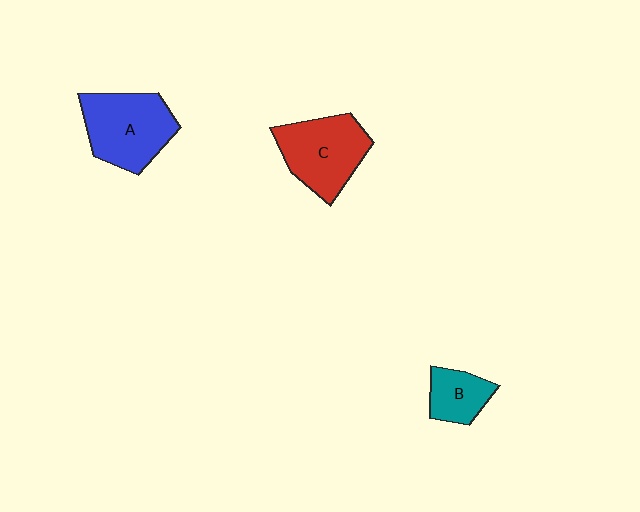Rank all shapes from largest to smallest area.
From largest to smallest: A (blue), C (red), B (teal).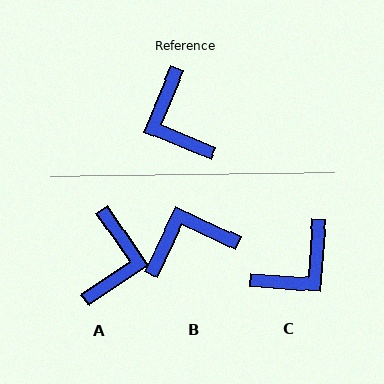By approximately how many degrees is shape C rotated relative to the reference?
Approximately 109 degrees counter-clockwise.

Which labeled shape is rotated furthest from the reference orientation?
A, about 147 degrees away.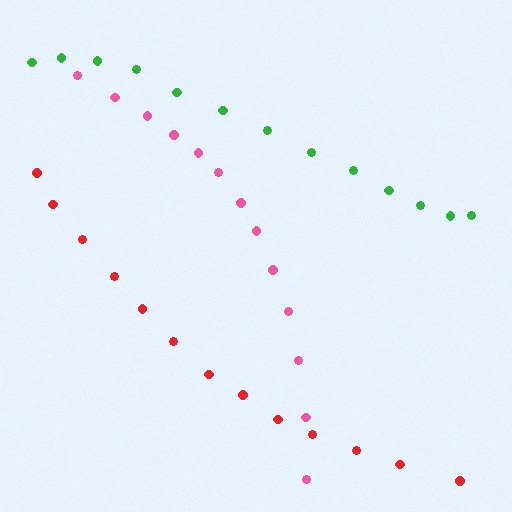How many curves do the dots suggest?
There are 3 distinct paths.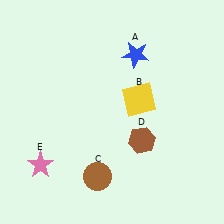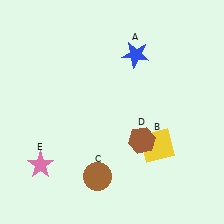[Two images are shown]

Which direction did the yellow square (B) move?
The yellow square (B) moved down.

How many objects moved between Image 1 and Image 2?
1 object moved between the two images.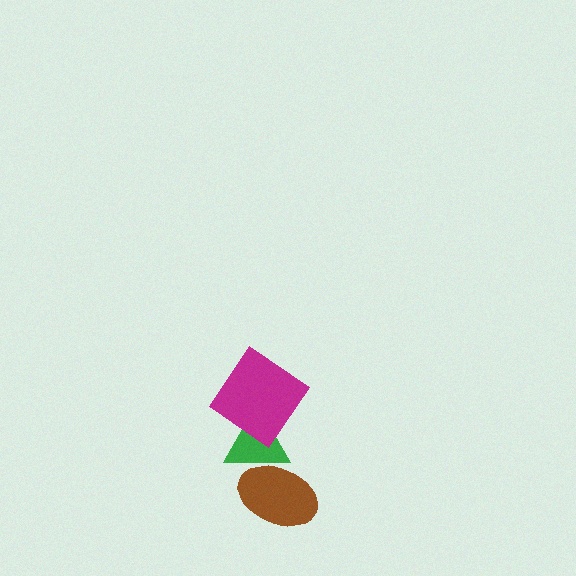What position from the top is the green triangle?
The green triangle is 2nd from the top.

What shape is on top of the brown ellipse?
The green triangle is on top of the brown ellipse.